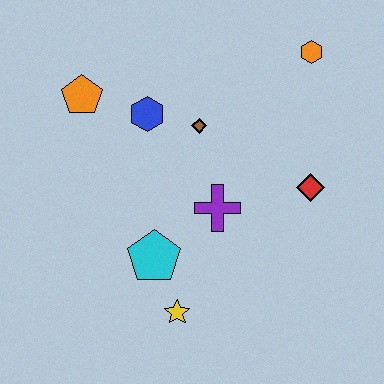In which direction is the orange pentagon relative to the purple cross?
The orange pentagon is to the left of the purple cross.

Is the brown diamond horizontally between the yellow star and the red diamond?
Yes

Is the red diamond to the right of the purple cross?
Yes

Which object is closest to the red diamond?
The purple cross is closest to the red diamond.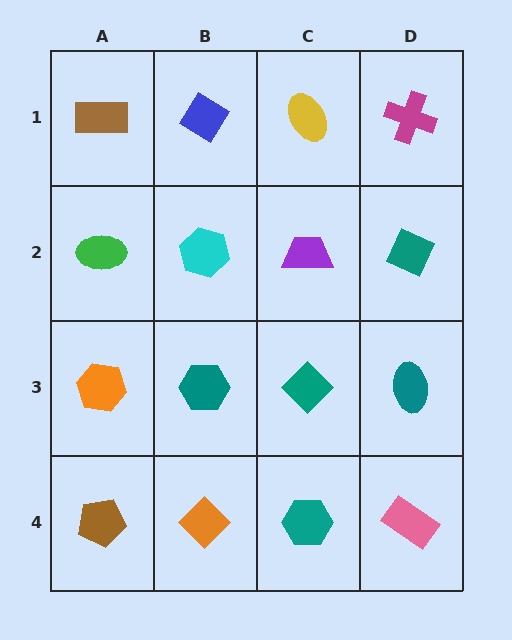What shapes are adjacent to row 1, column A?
A green ellipse (row 2, column A), a blue diamond (row 1, column B).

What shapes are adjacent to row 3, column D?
A teal diamond (row 2, column D), a pink rectangle (row 4, column D), a teal diamond (row 3, column C).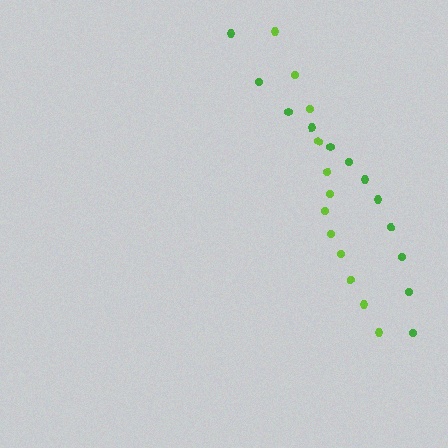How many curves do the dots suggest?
There are 2 distinct paths.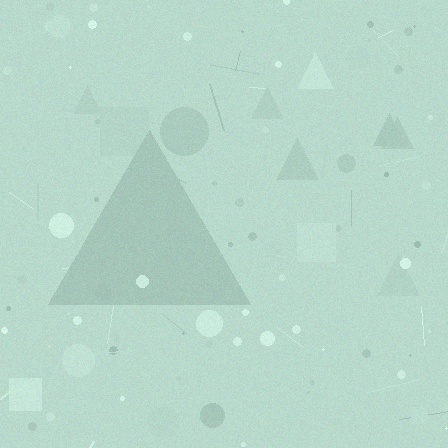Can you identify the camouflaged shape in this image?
The camouflaged shape is a triangle.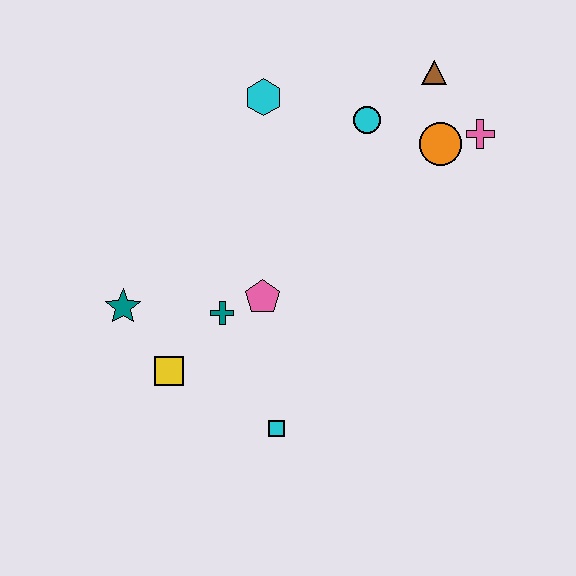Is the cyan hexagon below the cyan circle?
No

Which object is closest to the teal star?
The yellow square is closest to the teal star.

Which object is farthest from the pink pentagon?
The brown triangle is farthest from the pink pentagon.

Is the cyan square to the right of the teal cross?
Yes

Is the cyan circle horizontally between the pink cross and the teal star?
Yes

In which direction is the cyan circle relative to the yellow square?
The cyan circle is above the yellow square.